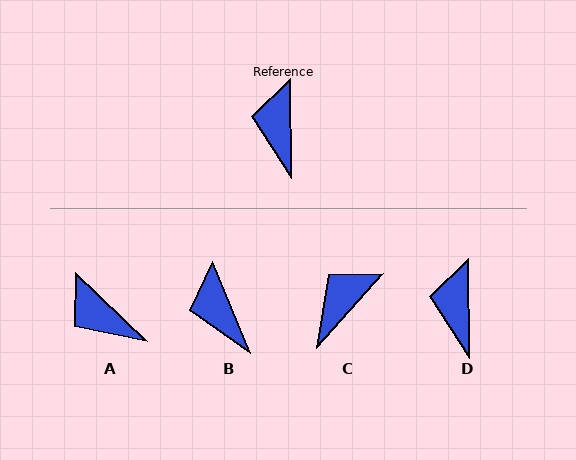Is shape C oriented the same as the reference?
No, it is off by about 42 degrees.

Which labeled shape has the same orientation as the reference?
D.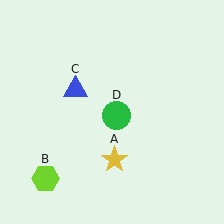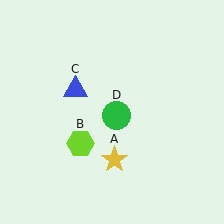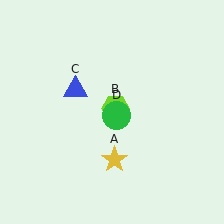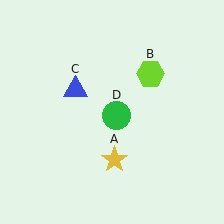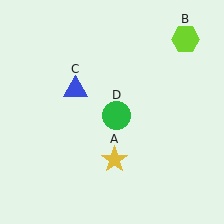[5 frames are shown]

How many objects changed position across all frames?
1 object changed position: lime hexagon (object B).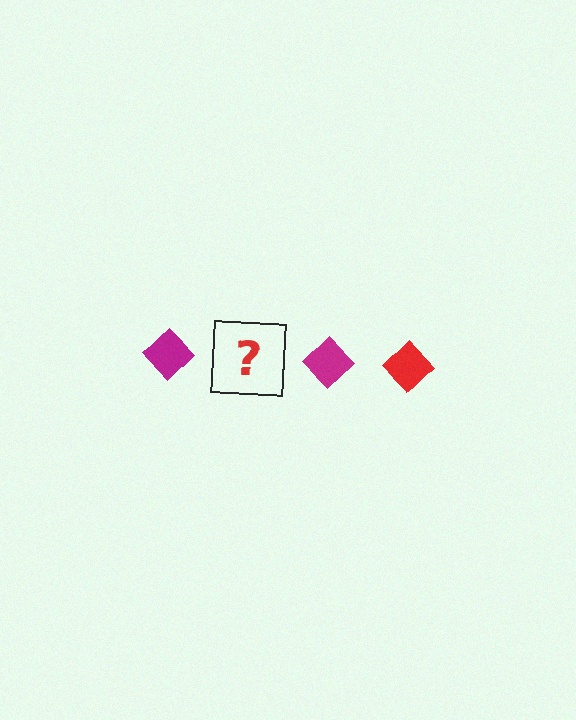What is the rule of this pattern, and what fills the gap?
The rule is that the pattern cycles through magenta, red diamonds. The gap should be filled with a red diamond.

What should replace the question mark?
The question mark should be replaced with a red diamond.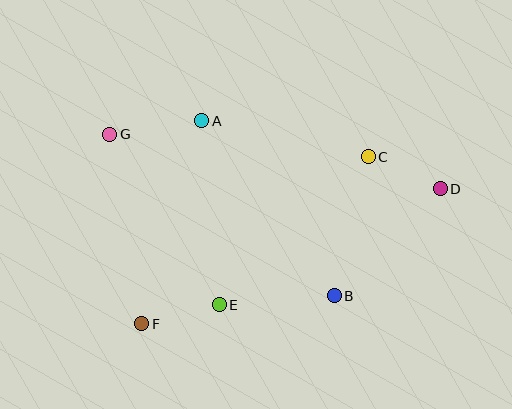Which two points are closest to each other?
Points C and D are closest to each other.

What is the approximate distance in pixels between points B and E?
The distance between B and E is approximately 115 pixels.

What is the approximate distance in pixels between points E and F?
The distance between E and F is approximately 80 pixels.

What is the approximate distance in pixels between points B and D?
The distance between B and D is approximately 151 pixels.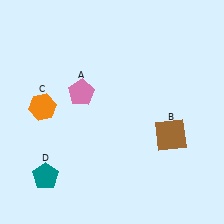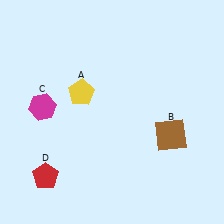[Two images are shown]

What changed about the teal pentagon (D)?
In Image 1, D is teal. In Image 2, it changed to red.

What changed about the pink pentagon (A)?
In Image 1, A is pink. In Image 2, it changed to yellow.